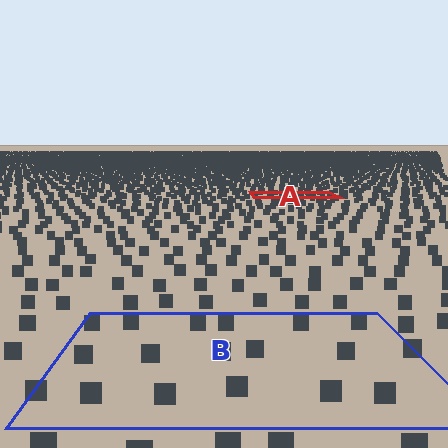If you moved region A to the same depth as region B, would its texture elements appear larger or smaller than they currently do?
They would appear larger. At a closer depth, the same texture elements are projected at a bigger on-screen size.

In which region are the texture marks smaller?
The texture marks are smaller in region A, because it is farther away.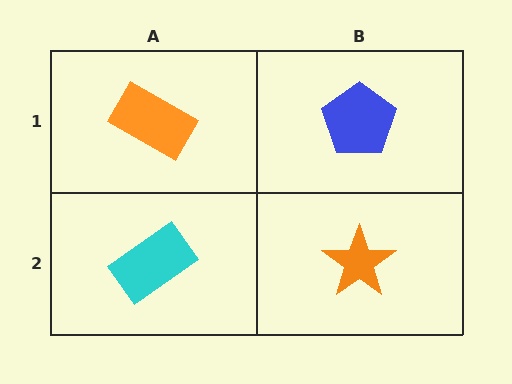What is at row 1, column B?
A blue pentagon.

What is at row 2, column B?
An orange star.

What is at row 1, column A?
An orange rectangle.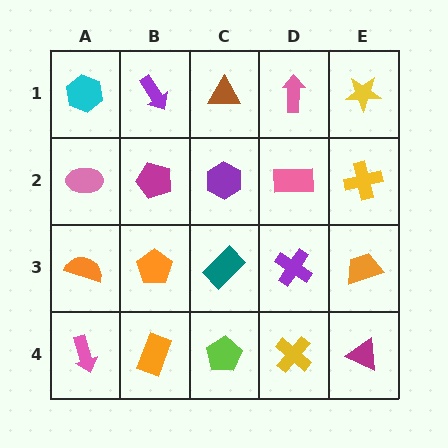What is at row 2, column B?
A magenta pentagon.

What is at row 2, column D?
A pink rectangle.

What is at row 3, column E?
An orange trapezoid.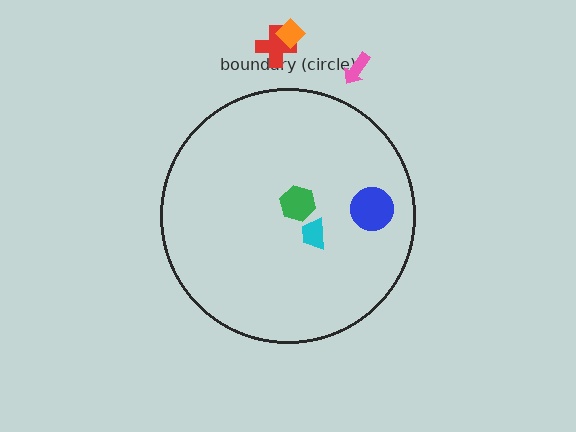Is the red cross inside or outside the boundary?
Outside.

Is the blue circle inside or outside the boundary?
Inside.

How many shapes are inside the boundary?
3 inside, 3 outside.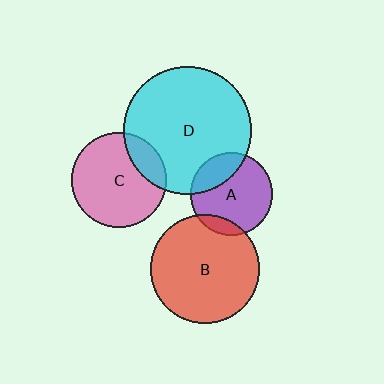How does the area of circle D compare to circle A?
Approximately 2.4 times.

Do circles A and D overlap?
Yes.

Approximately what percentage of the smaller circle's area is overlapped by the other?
Approximately 25%.